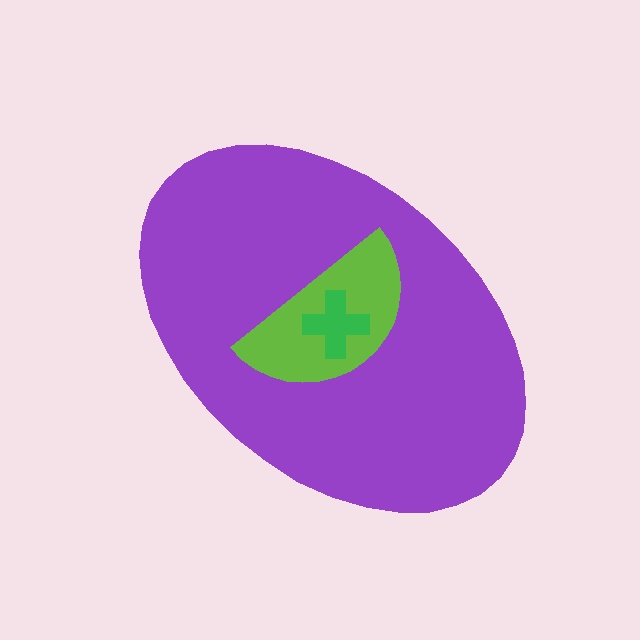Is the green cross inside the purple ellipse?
Yes.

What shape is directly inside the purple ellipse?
The lime semicircle.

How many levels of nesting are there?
3.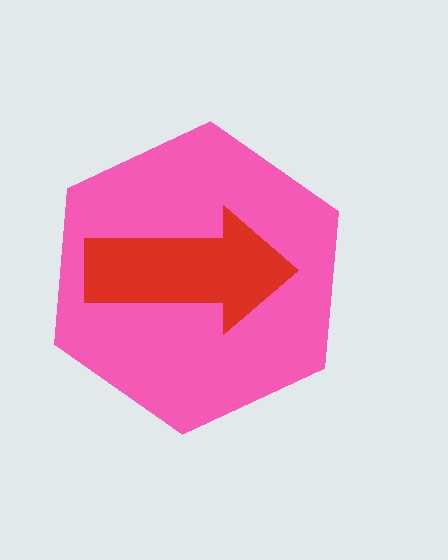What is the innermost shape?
The red arrow.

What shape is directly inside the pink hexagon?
The red arrow.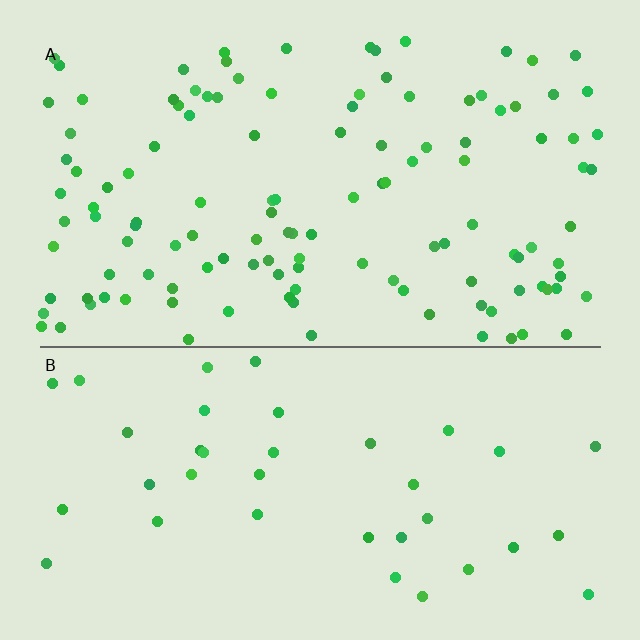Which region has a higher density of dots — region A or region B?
A (the top).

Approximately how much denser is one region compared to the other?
Approximately 3.2× — region A over region B.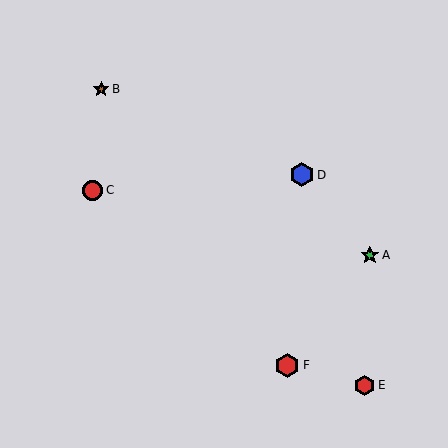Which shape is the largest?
The red hexagon (labeled F) is the largest.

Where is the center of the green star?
The center of the green star is at (370, 255).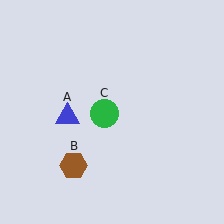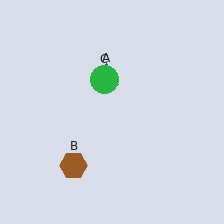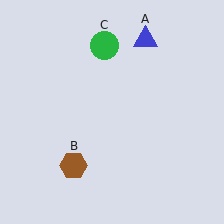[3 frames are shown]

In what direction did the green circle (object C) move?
The green circle (object C) moved up.